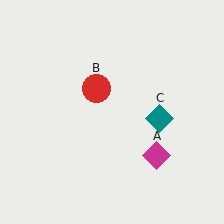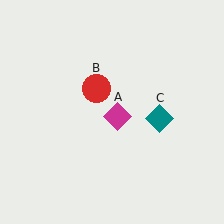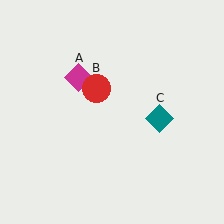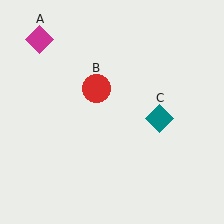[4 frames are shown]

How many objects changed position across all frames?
1 object changed position: magenta diamond (object A).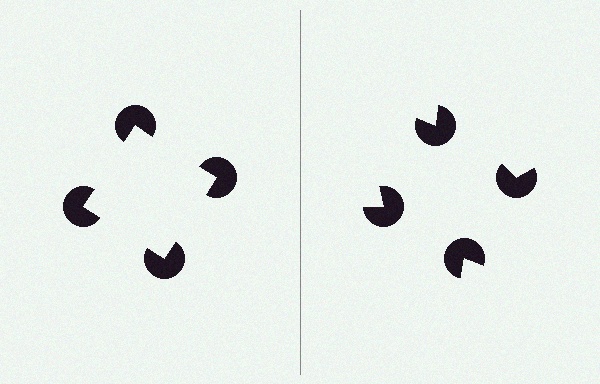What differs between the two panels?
The pac-man discs are positioned identically on both sides; only the wedge orientations differ. On the left they align to a square; on the right they are misaligned.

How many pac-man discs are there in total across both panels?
8 — 4 on each side.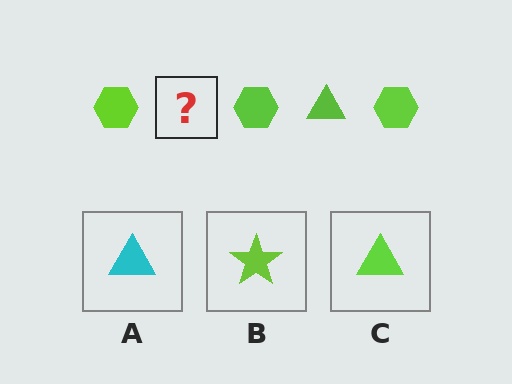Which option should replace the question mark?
Option C.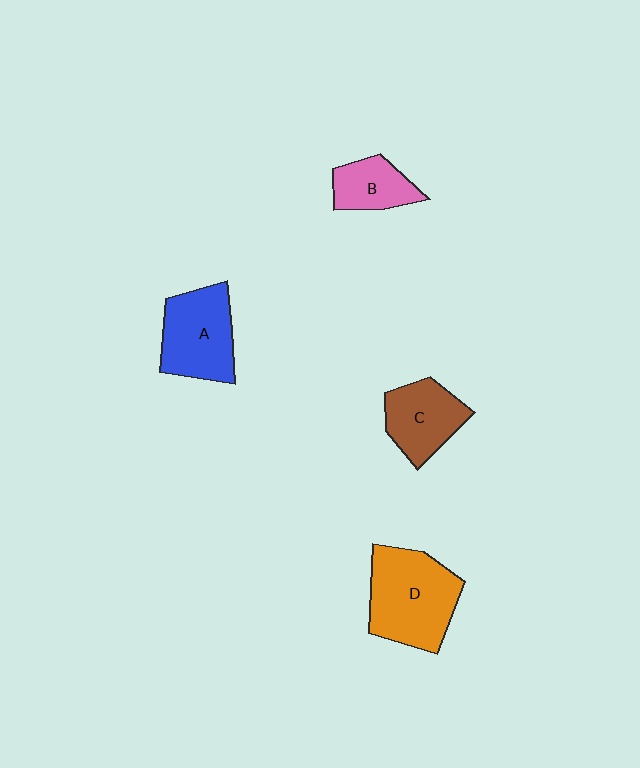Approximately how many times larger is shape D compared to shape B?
Approximately 2.1 times.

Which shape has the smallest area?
Shape B (pink).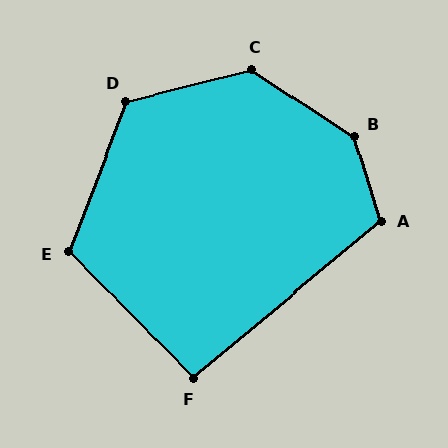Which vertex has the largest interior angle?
B, at approximately 140 degrees.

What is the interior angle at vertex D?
Approximately 125 degrees (obtuse).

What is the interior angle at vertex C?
Approximately 133 degrees (obtuse).